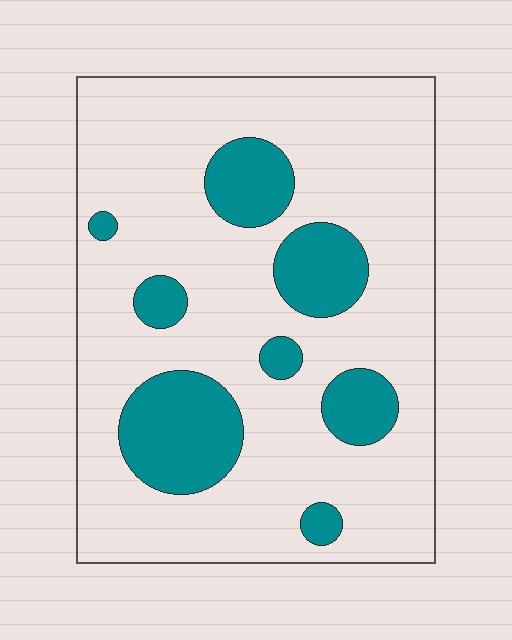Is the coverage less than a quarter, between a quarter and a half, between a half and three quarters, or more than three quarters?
Less than a quarter.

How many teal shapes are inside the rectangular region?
8.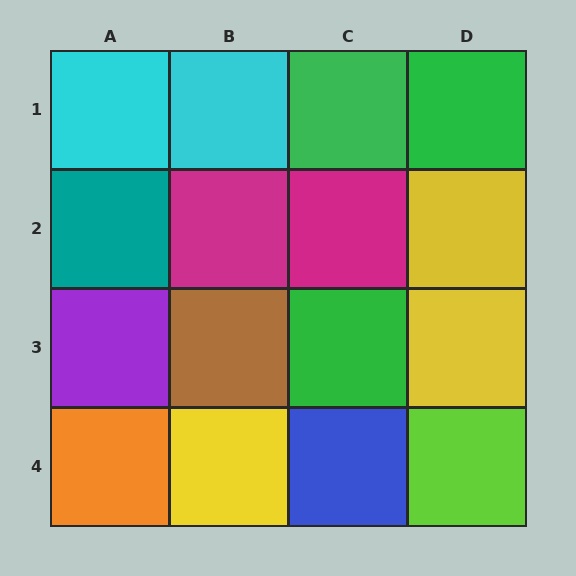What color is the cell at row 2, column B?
Magenta.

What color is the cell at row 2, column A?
Teal.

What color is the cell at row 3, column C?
Green.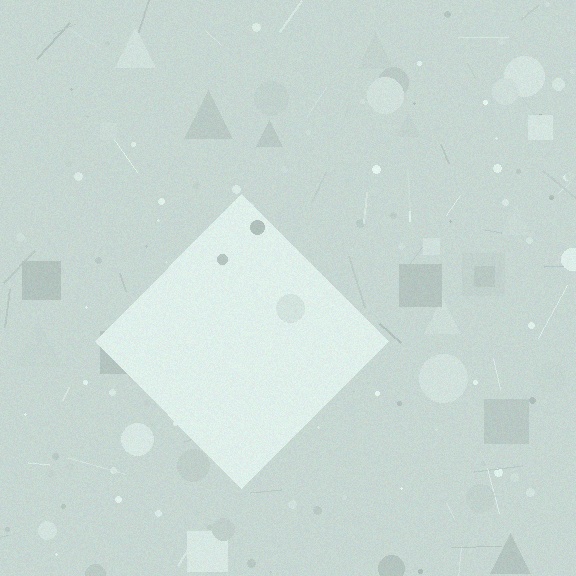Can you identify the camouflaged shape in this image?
The camouflaged shape is a diamond.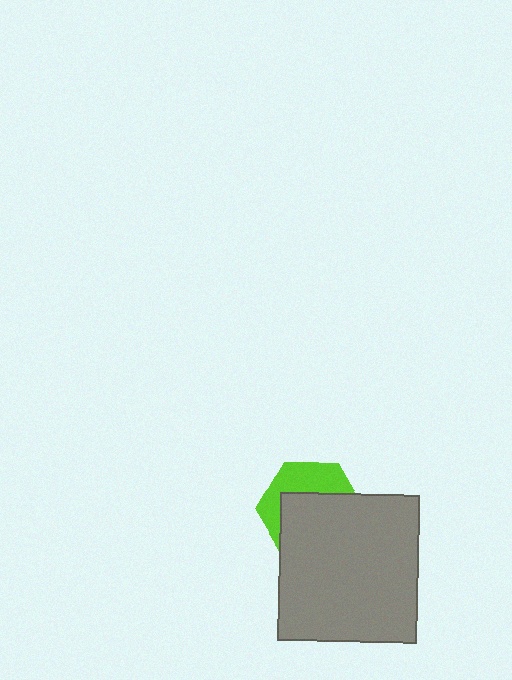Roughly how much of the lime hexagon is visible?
A small part of it is visible (roughly 39%).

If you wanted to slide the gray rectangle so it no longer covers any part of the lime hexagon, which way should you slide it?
Slide it down — that is the most direct way to separate the two shapes.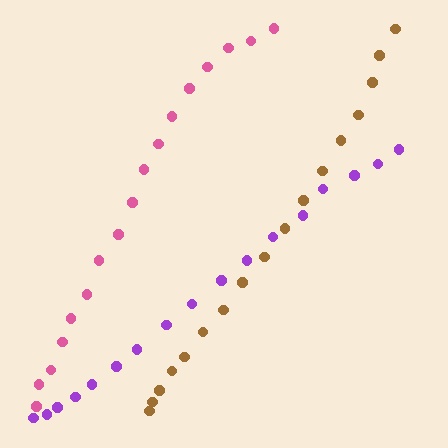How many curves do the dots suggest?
There are 3 distinct paths.